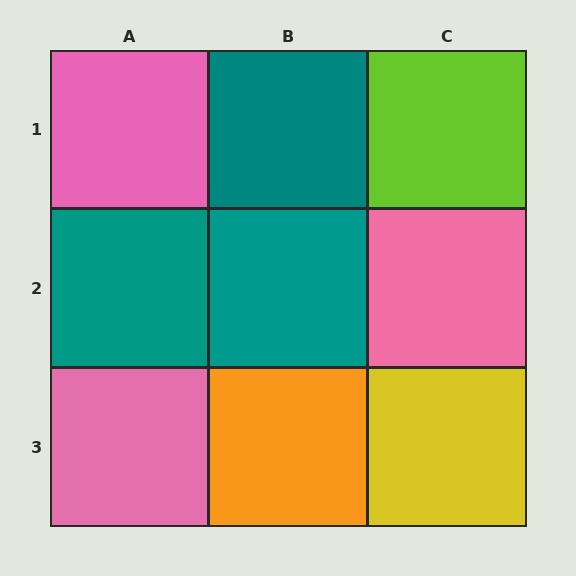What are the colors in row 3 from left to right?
Pink, orange, yellow.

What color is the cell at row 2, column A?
Teal.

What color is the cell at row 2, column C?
Pink.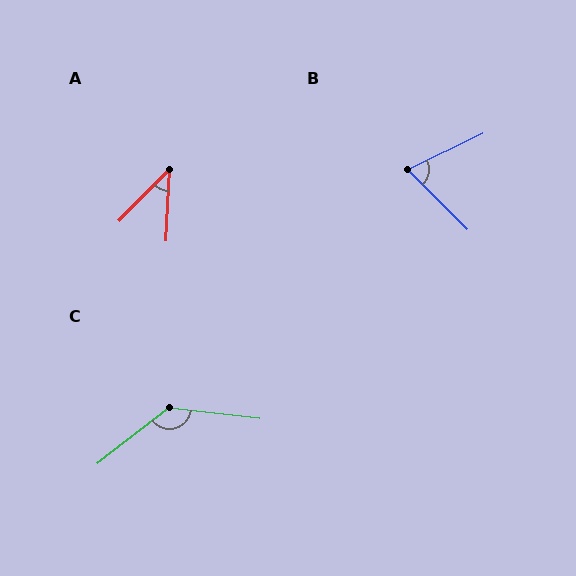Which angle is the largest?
C, at approximately 135 degrees.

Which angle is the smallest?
A, at approximately 42 degrees.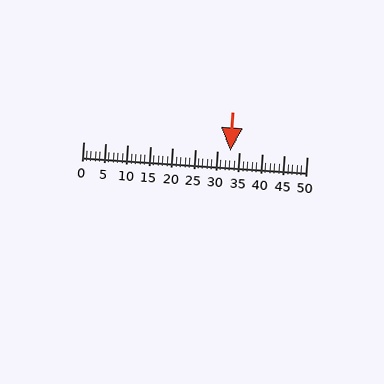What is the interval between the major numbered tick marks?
The major tick marks are spaced 5 units apart.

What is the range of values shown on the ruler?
The ruler shows values from 0 to 50.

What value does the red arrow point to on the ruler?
The red arrow points to approximately 33.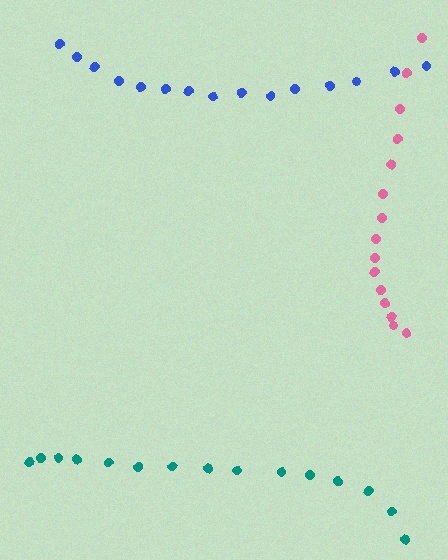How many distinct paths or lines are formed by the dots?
There are 3 distinct paths.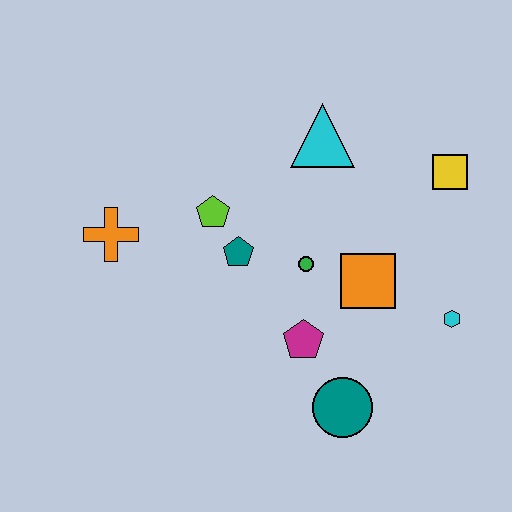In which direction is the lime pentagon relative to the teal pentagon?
The lime pentagon is above the teal pentagon.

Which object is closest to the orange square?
The green circle is closest to the orange square.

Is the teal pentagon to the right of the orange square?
No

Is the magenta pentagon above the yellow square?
No